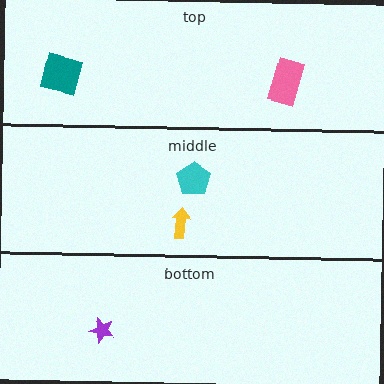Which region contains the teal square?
The top region.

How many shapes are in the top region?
2.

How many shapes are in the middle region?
2.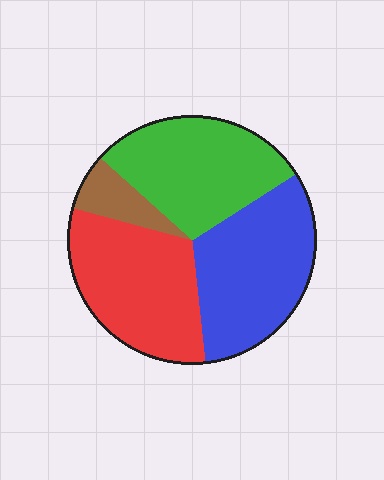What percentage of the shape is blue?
Blue covers around 30% of the shape.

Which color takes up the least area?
Brown, at roughly 10%.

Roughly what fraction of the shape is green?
Green takes up about one third (1/3) of the shape.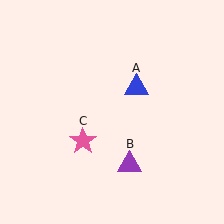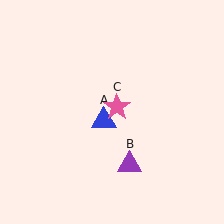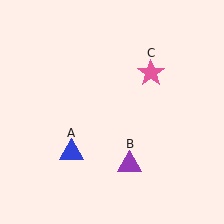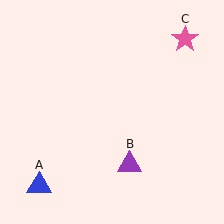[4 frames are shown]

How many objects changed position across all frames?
2 objects changed position: blue triangle (object A), pink star (object C).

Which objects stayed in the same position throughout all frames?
Purple triangle (object B) remained stationary.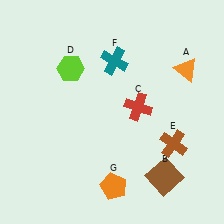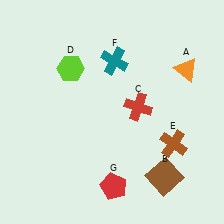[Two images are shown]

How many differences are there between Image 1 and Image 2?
There is 1 difference between the two images.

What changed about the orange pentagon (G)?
In Image 1, G is orange. In Image 2, it changed to red.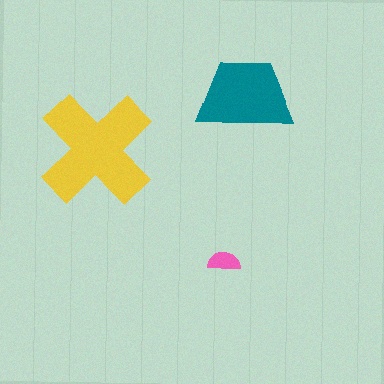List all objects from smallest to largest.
The pink semicircle, the teal trapezoid, the yellow cross.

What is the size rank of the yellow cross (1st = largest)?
1st.